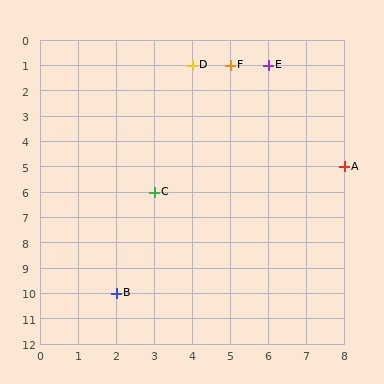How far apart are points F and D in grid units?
Points F and D are 1 column apart.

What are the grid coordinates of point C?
Point C is at grid coordinates (3, 6).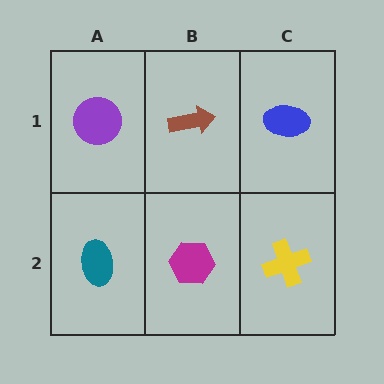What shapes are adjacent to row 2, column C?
A blue ellipse (row 1, column C), a magenta hexagon (row 2, column B).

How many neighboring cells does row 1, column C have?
2.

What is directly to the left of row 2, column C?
A magenta hexagon.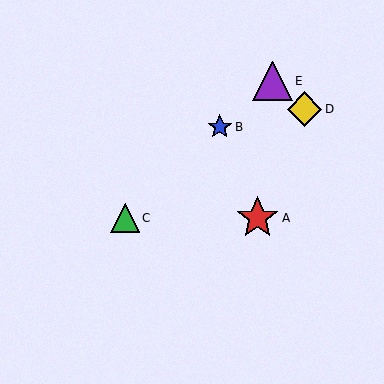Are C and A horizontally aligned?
Yes, both are at y≈218.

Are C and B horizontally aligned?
No, C is at y≈218 and B is at y≈127.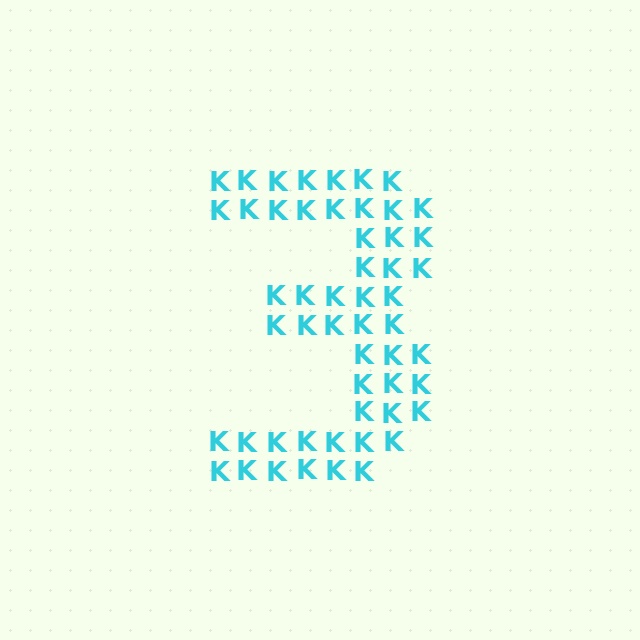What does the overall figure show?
The overall figure shows the digit 3.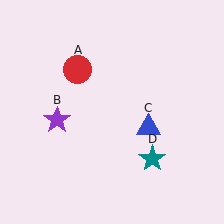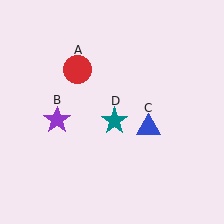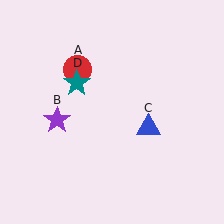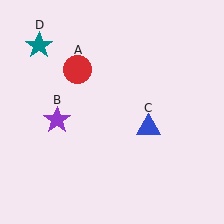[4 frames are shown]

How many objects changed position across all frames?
1 object changed position: teal star (object D).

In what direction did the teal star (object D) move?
The teal star (object D) moved up and to the left.